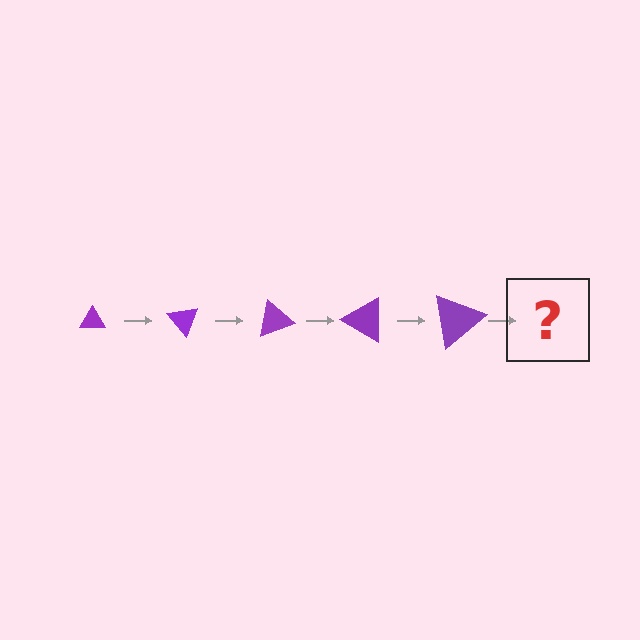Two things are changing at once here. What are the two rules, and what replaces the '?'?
The two rules are that the triangle grows larger each step and it rotates 50 degrees each step. The '?' should be a triangle, larger than the previous one and rotated 250 degrees from the start.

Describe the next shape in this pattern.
It should be a triangle, larger than the previous one and rotated 250 degrees from the start.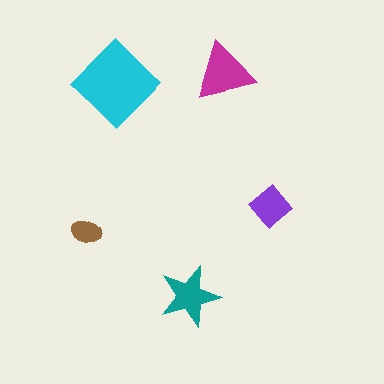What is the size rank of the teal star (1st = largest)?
3rd.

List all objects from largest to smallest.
The cyan diamond, the magenta triangle, the teal star, the purple diamond, the brown ellipse.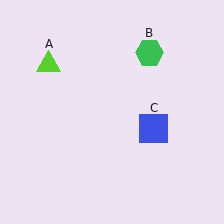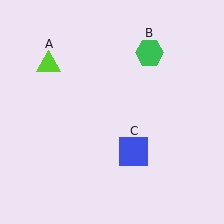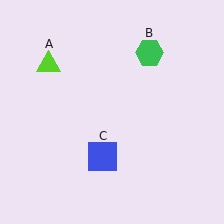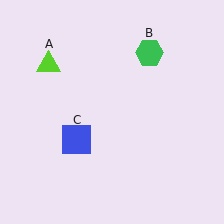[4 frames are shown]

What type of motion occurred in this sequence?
The blue square (object C) rotated clockwise around the center of the scene.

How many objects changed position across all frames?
1 object changed position: blue square (object C).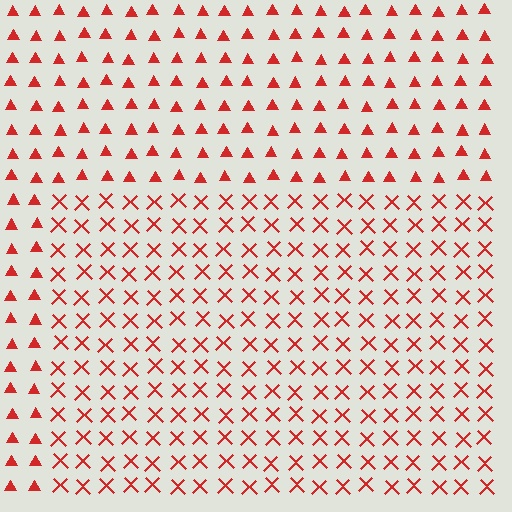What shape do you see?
I see a rectangle.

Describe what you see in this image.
The image is filled with small red elements arranged in a uniform grid. A rectangle-shaped region contains X marks, while the surrounding area contains triangles. The boundary is defined purely by the change in element shape.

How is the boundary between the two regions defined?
The boundary is defined by a change in element shape: X marks inside vs. triangles outside. All elements share the same color and spacing.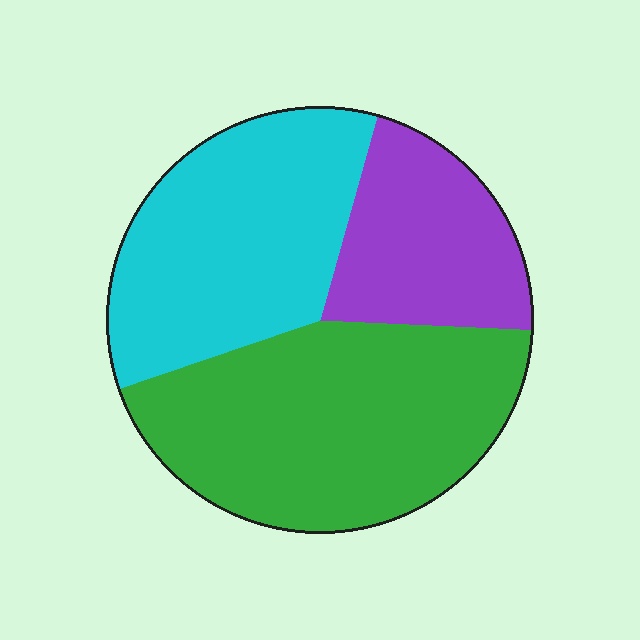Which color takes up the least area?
Purple, at roughly 20%.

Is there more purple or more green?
Green.